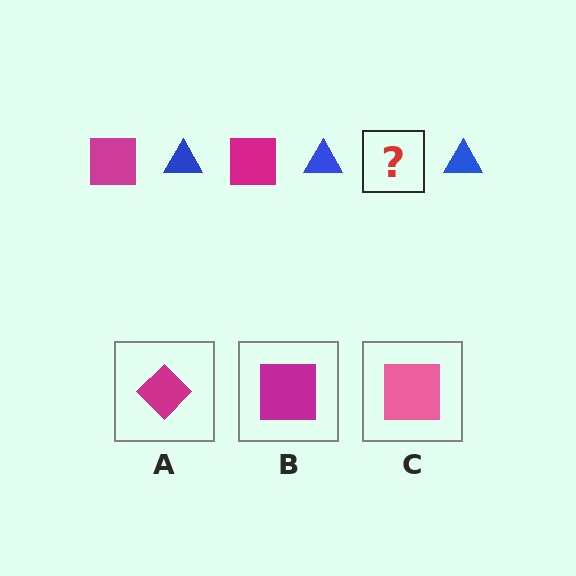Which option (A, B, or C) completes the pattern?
B.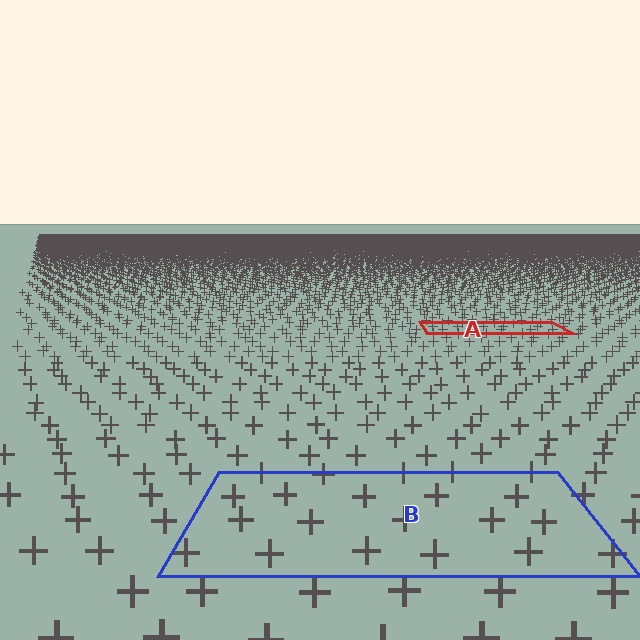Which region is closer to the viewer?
Region B is closer. The texture elements there are larger and more spread out.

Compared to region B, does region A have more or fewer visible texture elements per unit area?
Region A has more texture elements per unit area — they are packed more densely because it is farther away.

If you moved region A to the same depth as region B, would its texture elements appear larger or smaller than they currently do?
They would appear larger. At a closer depth, the same texture elements are projected at a bigger on-screen size.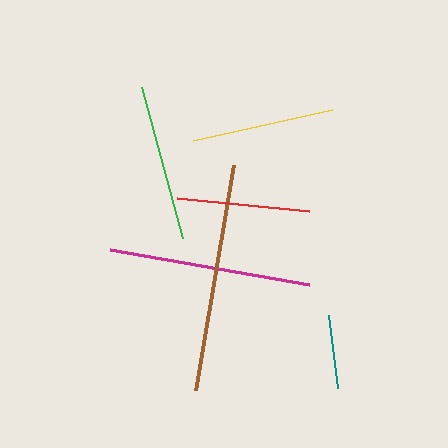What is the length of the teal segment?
The teal segment is approximately 73 pixels long.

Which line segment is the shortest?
The teal line is the shortest at approximately 73 pixels.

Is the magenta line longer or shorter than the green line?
The magenta line is longer than the green line.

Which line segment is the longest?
The brown line is the longest at approximately 228 pixels.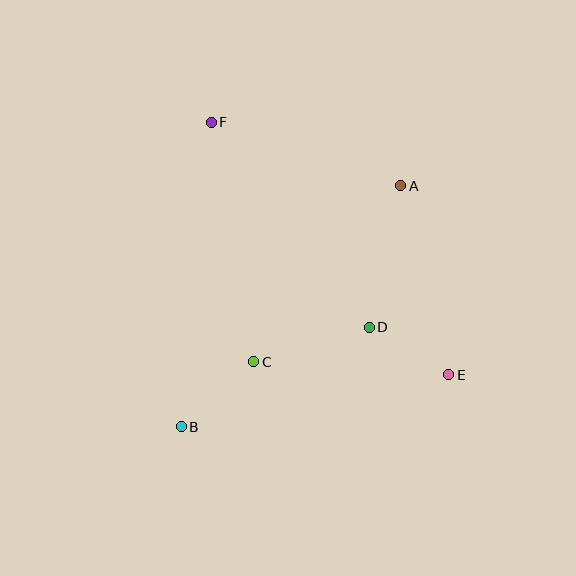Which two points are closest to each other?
Points D and E are closest to each other.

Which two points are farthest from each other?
Points E and F are farthest from each other.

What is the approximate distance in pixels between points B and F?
The distance between B and F is approximately 306 pixels.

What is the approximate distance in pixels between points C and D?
The distance between C and D is approximately 120 pixels.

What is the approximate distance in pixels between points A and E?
The distance between A and E is approximately 195 pixels.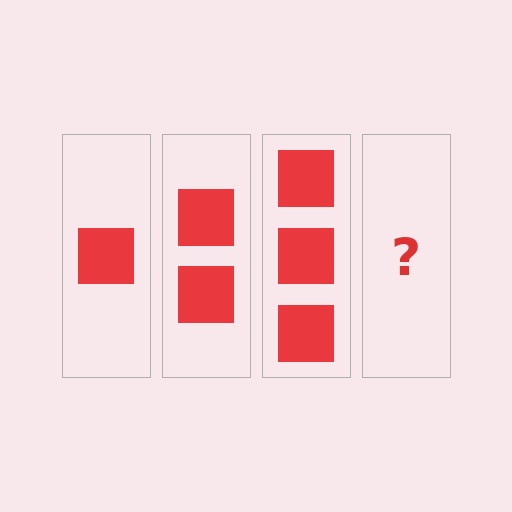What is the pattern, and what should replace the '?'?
The pattern is that each step adds one more square. The '?' should be 4 squares.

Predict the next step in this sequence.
The next step is 4 squares.